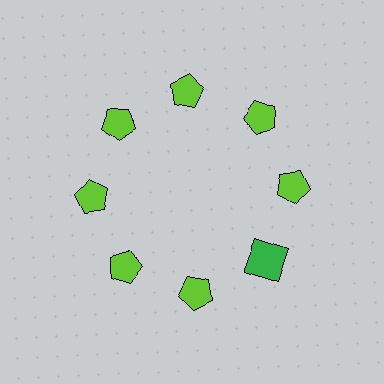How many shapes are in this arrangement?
There are 8 shapes arranged in a ring pattern.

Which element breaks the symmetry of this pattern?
The green square at roughly the 4 o'clock position breaks the symmetry. All other shapes are lime pentagons.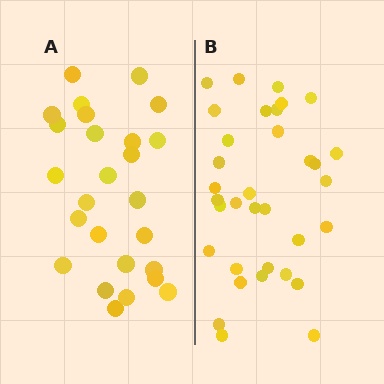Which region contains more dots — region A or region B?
Region B (the right region) has more dots.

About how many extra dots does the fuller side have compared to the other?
Region B has roughly 8 or so more dots than region A.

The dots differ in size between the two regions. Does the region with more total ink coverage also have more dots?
No. Region A has more total ink coverage because its dots are larger, but region B actually contains more individual dots. Total area can be misleading — the number of items is what matters here.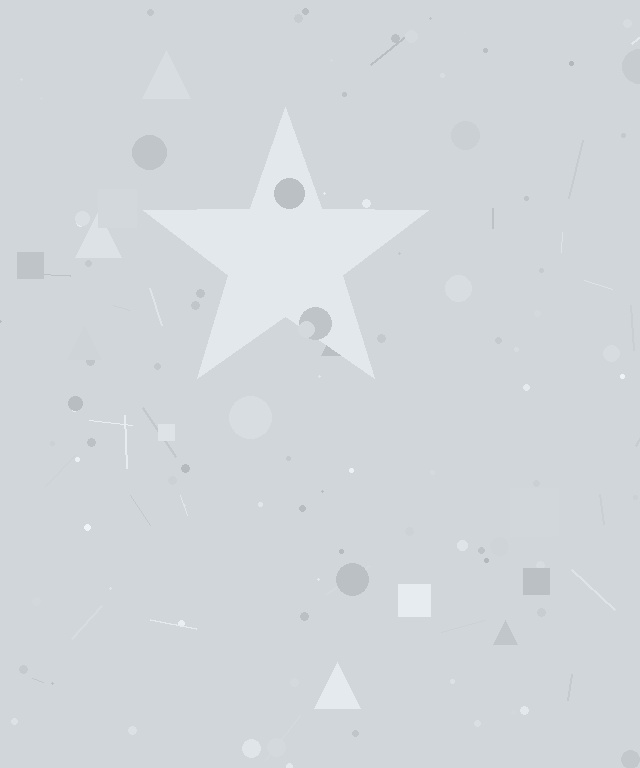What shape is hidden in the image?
A star is hidden in the image.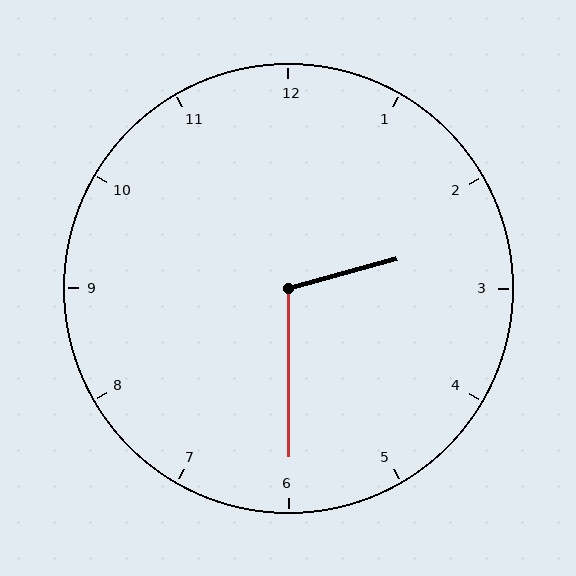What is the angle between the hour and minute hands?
Approximately 105 degrees.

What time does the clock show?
2:30.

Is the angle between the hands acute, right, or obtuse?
It is obtuse.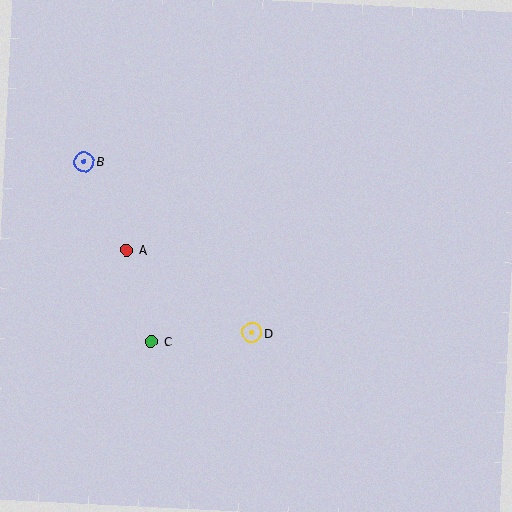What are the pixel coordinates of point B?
Point B is at (84, 162).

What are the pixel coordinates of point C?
Point C is at (151, 341).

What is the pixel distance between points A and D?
The distance between A and D is 150 pixels.